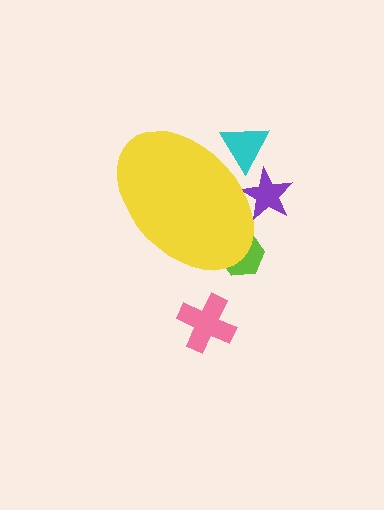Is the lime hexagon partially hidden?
Yes, the lime hexagon is partially hidden behind the yellow ellipse.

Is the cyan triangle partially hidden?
Yes, the cyan triangle is partially hidden behind the yellow ellipse.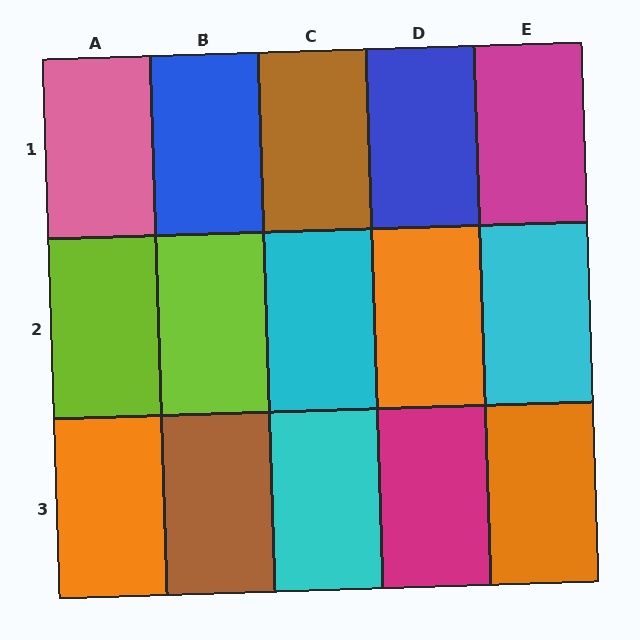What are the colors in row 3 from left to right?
Orange, brown, cyan, magenta, orange.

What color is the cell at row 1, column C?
Brown.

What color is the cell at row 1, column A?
Pink.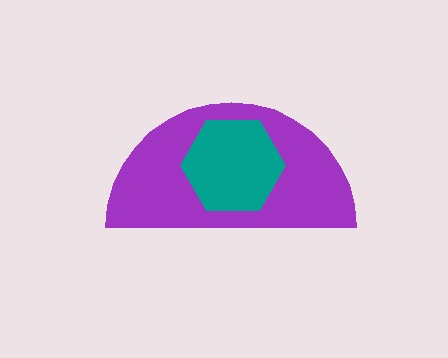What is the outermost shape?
The purple semicircle.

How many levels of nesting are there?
2.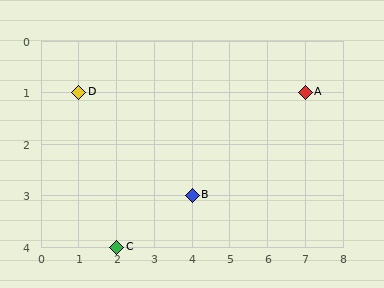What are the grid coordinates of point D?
Point D is at grid coordinates (1, 1).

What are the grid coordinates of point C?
Point C is at grid coordinates (2, 4).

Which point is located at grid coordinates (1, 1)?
Point D is at (1, 1).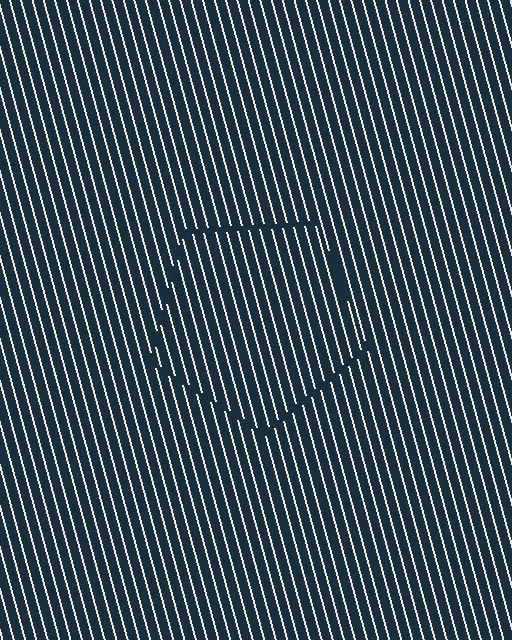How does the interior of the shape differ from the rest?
The interior of the shape contains the same grating, shifted by half a period — the contour is defined by the phase discontinuity where line-ends from the inner and outer gratings abut.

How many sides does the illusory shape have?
5 sides — the line-ends trace a pentagon.